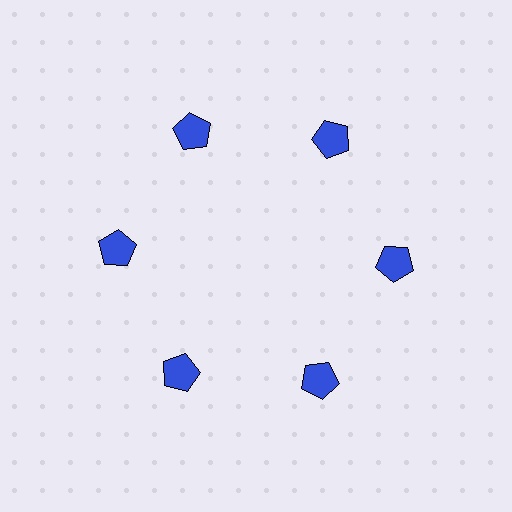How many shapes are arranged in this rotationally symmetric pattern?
There are 6 shapes, arranged in 6 groups of 1.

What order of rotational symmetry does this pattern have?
This pattern has 6-fold rotational symmetry.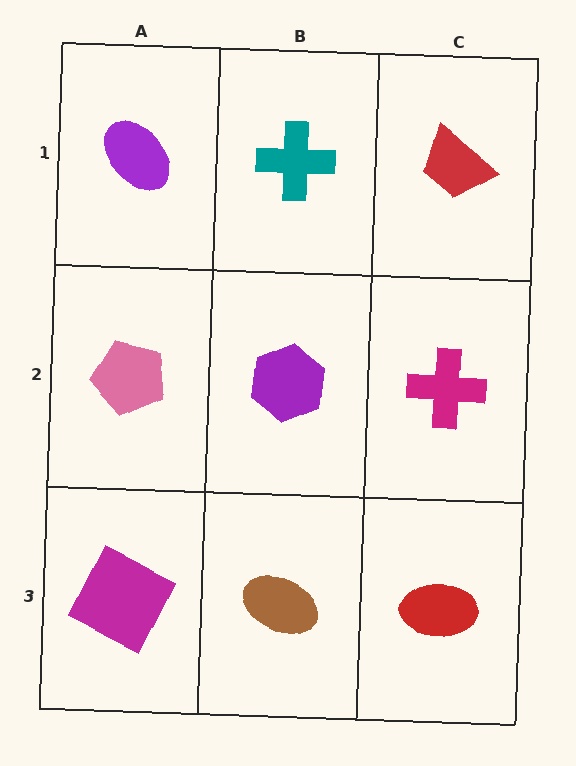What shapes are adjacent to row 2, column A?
A purple ellipse (row 1, column A), a magenta square (row 3, column A), a purple hexagon (row 2, column B).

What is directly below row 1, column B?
A purple hexagon.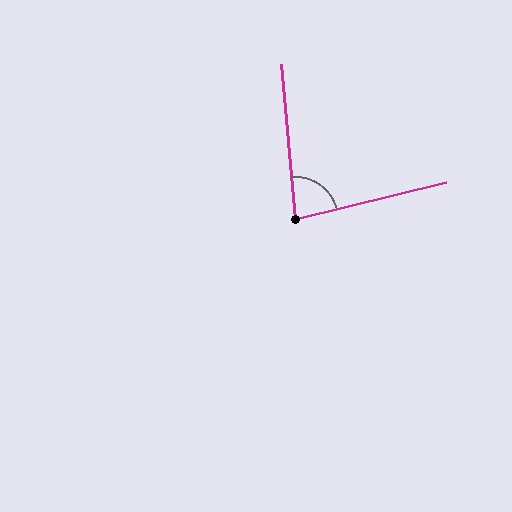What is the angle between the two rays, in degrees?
Approximately 81 degrees.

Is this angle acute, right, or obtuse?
It is acute.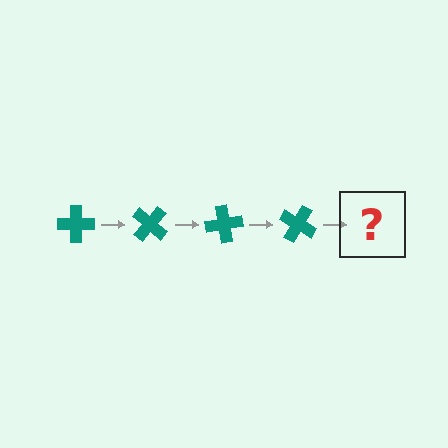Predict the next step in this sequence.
The next step is a teal cross rotated 160 degrees.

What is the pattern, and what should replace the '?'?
The pattern is that the cross rotates 40 degrees each step. The '?' should be a teal cross rotated 160 degrees.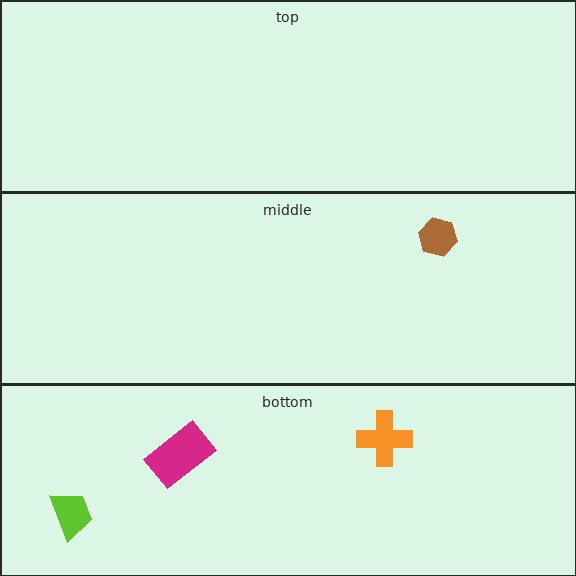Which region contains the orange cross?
The bottom region.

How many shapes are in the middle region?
1.